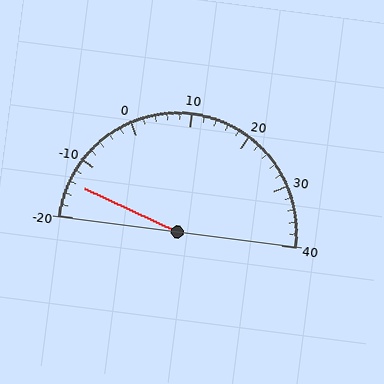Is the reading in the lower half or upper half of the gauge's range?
The reading is in the lower half of the range (-20 to 40).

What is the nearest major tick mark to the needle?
The nearest major tick mark is -10.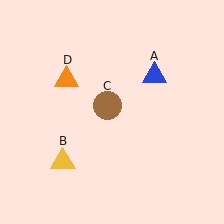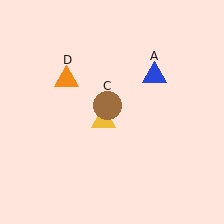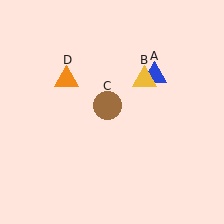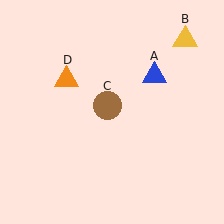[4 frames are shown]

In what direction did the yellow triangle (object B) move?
The yellow triangle (object B) moved up and to the right.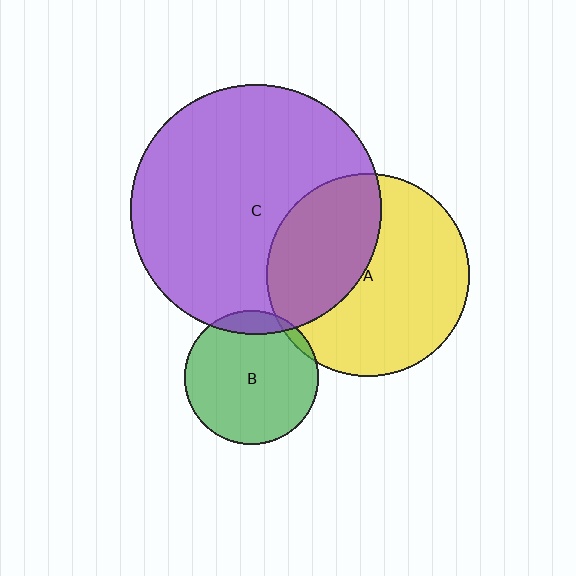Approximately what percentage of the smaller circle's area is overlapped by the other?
Approximately 40%.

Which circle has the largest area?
Circle C (purple).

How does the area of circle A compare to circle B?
Approximately 2.3 times.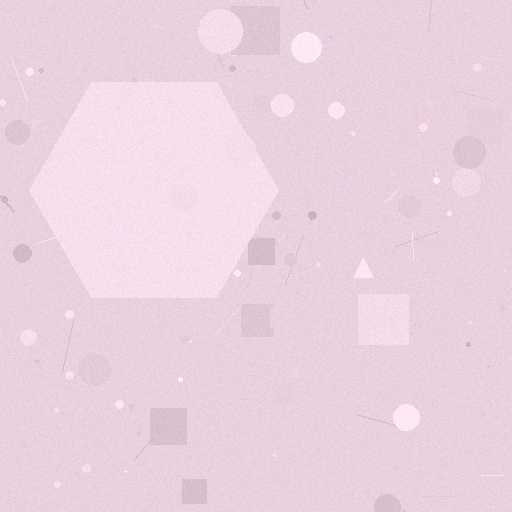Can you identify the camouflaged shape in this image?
The camouflaged shape is a hexagon.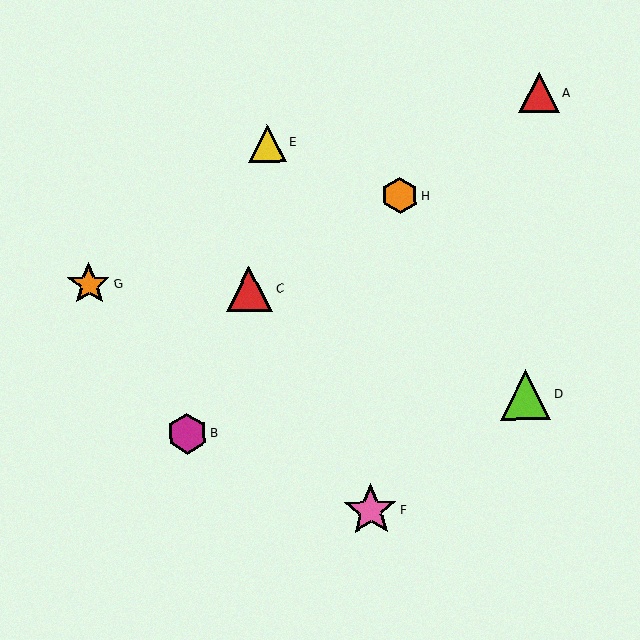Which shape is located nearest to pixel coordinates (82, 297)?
The orange star (labeled G) at (89, 284) is nearest to that location.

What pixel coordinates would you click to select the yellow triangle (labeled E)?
Click at (267, 143) to select the yellow triangle E.